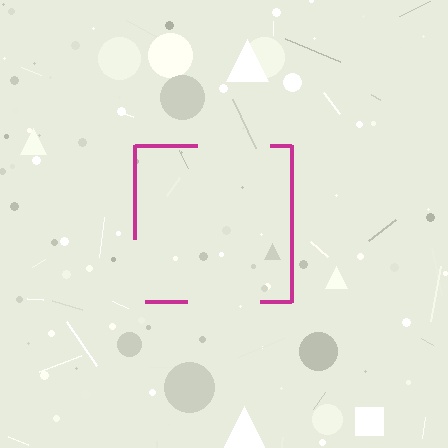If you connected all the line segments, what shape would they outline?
They would outline a square.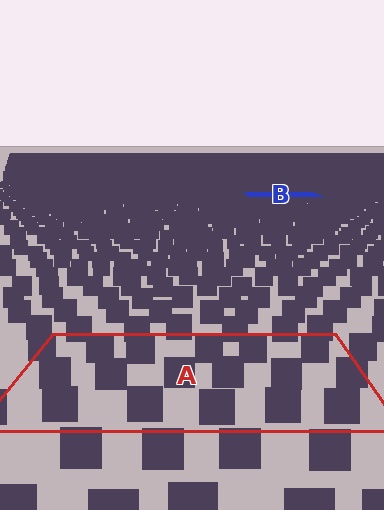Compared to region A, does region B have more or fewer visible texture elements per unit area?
Region B has more texture elements per unit area — they are packed more densely because it is farther away.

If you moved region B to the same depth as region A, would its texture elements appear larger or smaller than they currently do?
They would appear larger. At a closer depth, the same texture elements are projected at a bigger on-screen size.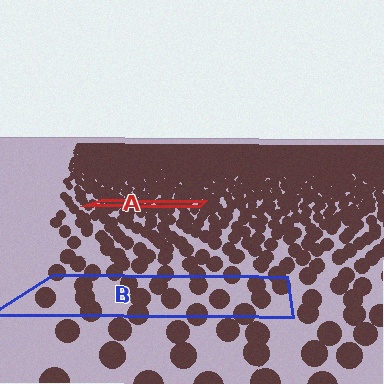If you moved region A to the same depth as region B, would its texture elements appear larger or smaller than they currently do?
They would appear larger. At a closer depth, the same texture elements are projected at a bigger on-screen size.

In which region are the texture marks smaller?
The texture marks are smaller in region A, because it is farther away.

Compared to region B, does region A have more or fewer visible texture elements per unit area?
Region A has more texture elements per unit area — they are packed more densely because it is farther away.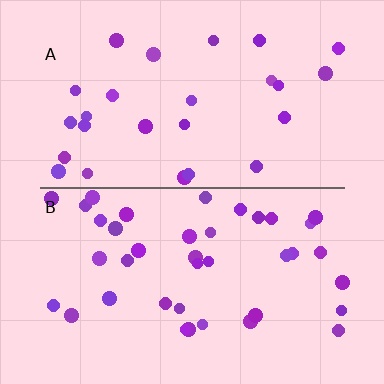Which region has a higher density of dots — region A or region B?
B (the bottom).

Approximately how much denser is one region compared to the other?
Approximately 1.5× — region B over region A.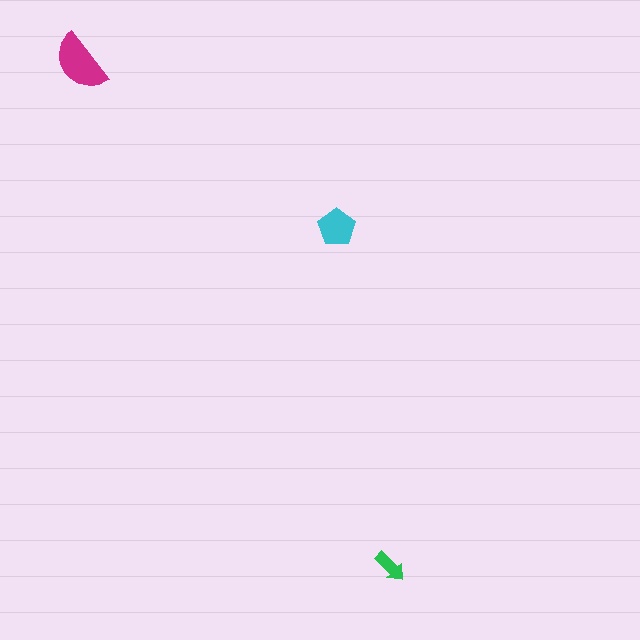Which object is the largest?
The magenta semicircle.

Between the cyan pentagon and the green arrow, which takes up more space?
The cyan pentagon.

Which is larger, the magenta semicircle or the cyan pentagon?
The magenta semicircle.